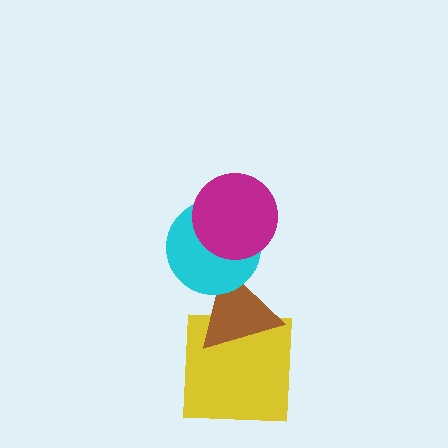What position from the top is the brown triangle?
The brown triangle is 3rd from the top.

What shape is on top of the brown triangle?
The cyan circle is on top of the brown triangle.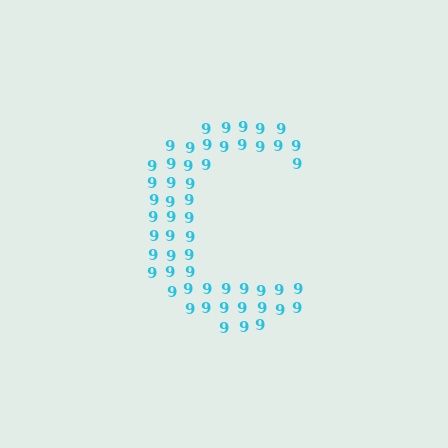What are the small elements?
The small elements are digit 9's.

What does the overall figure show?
The overall figure shows the letter C.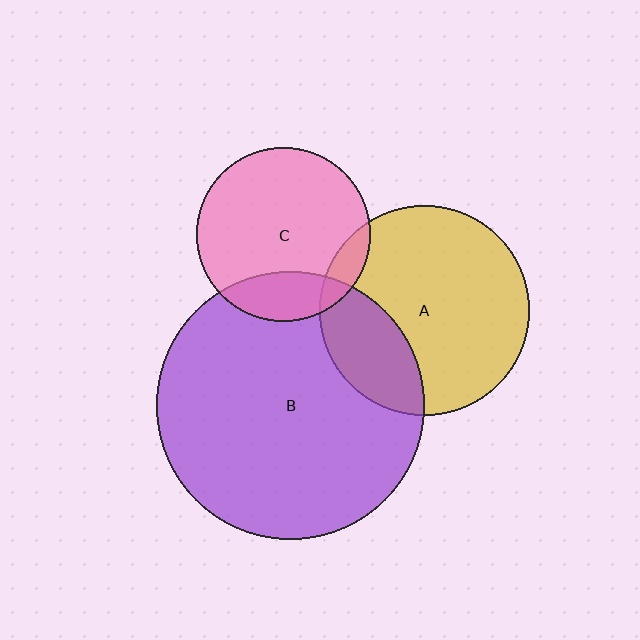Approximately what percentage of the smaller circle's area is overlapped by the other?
Approximately 20%.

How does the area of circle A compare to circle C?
Approximately 1.5 times.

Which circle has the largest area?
Circle B (purple).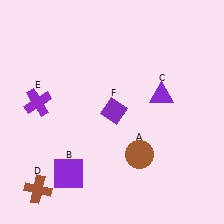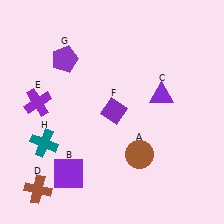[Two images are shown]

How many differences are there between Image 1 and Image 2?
There are 2 differences between the two images.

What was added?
A purple pentagon (G), a teal cross (H) were added in Image 2.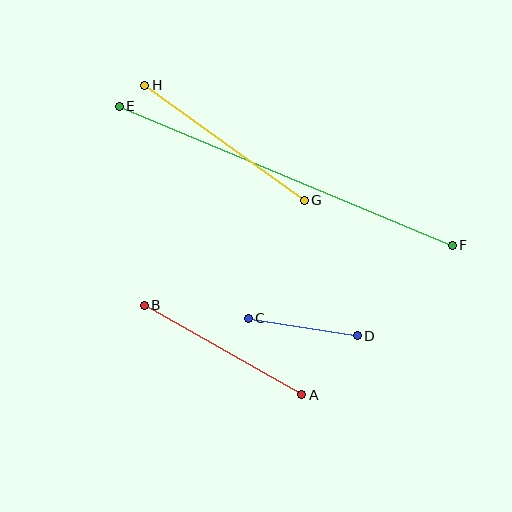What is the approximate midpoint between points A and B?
The midpoint is at approximately (223, 350) pixels.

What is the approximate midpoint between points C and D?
The midpoint is at approximately (303, 327) pixels.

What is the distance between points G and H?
The distance is approximately 197 pixels.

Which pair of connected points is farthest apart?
Points E and F are farthest apart.